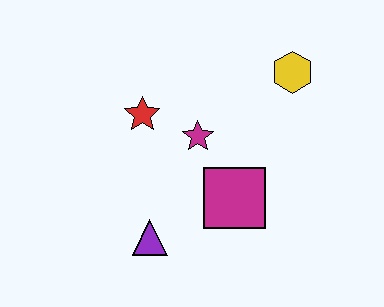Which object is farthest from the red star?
The yellow hexagon is farthest from the red star.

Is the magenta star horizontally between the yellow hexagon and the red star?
Yes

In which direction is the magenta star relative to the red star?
The magenta star is to the right of the red star.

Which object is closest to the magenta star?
The red star is closest to the magenta star.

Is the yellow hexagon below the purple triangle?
No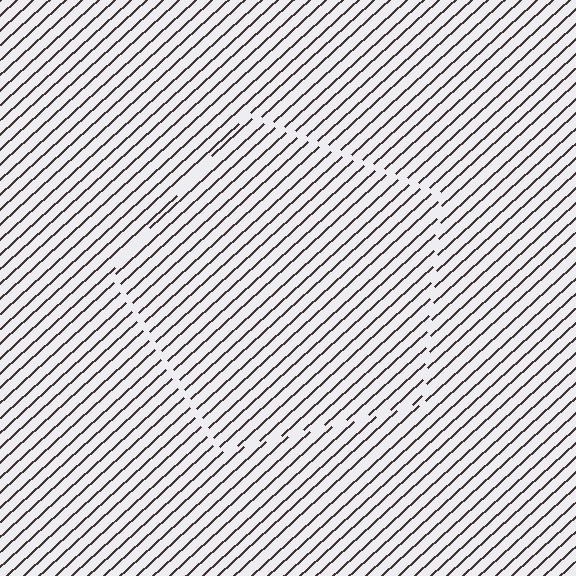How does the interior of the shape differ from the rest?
The interior of the shape contains the same grating, shifted by half a period — the contour is defined by the phase discontinuity where line-ends from the inner and outer gratings abut.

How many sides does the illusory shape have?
5 sides — the line-ends trace a pentagon.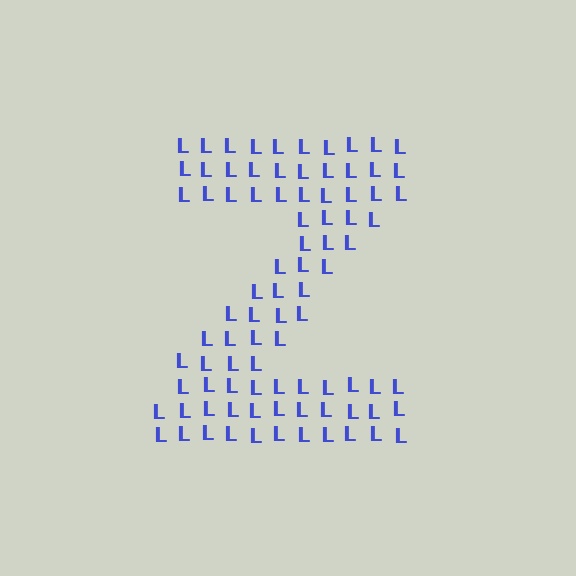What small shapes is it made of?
It is made of small letter L's.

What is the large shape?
The large shape is the letter Z.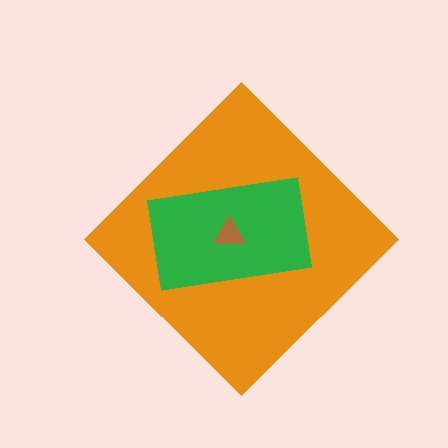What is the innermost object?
The brown triangle.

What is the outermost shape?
The orange diamond.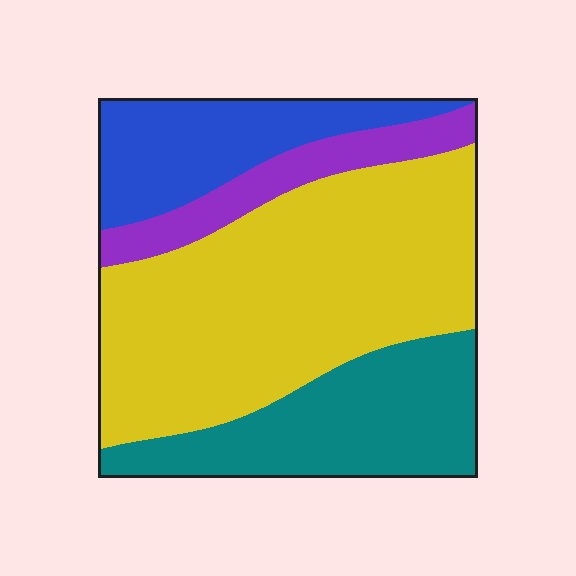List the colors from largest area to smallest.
From largest to smallest: yellow, teal, blue, purple.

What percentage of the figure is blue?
Blue covers 17% of the figure.